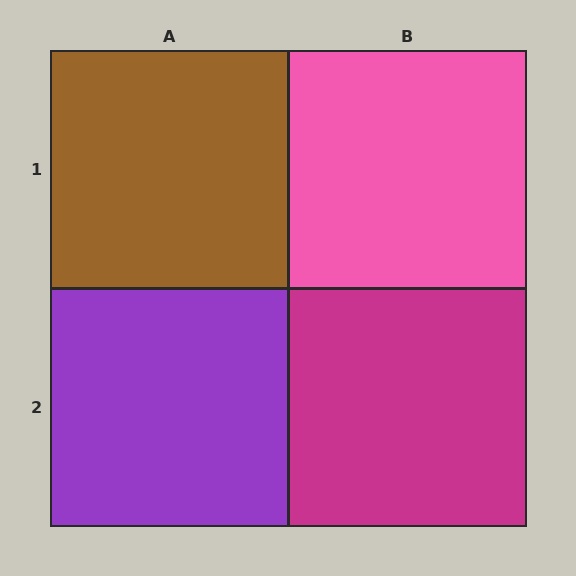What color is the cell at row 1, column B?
Pink.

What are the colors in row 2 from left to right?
Purple, magenta.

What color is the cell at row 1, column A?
Brown.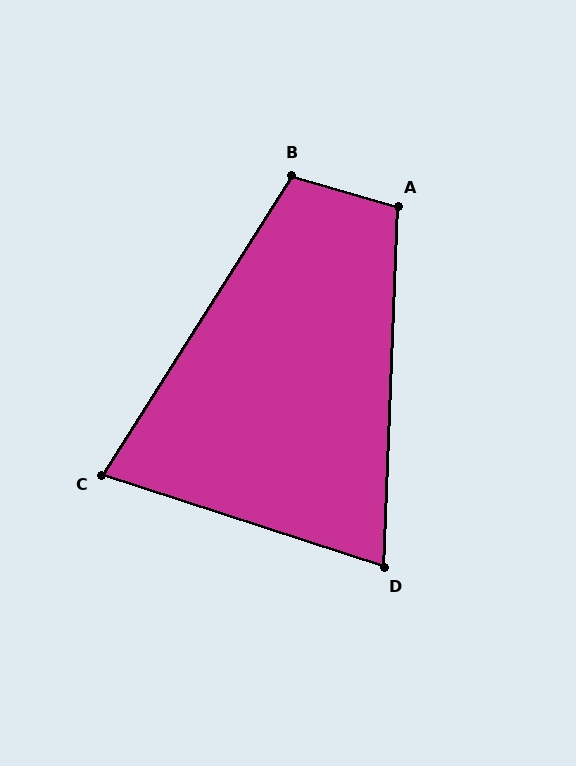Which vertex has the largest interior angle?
B, at approximately 106 degrees.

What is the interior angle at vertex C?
Approximately 76 degrees (acute).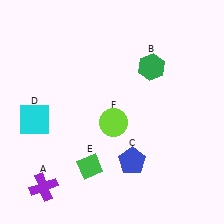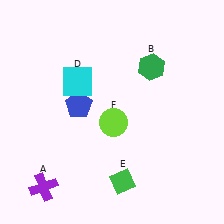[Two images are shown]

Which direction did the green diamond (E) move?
The green diamond (E) moved right.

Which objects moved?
The objects that moved are: the blue pentagon (C), the cyan square (D), the green diamond (E).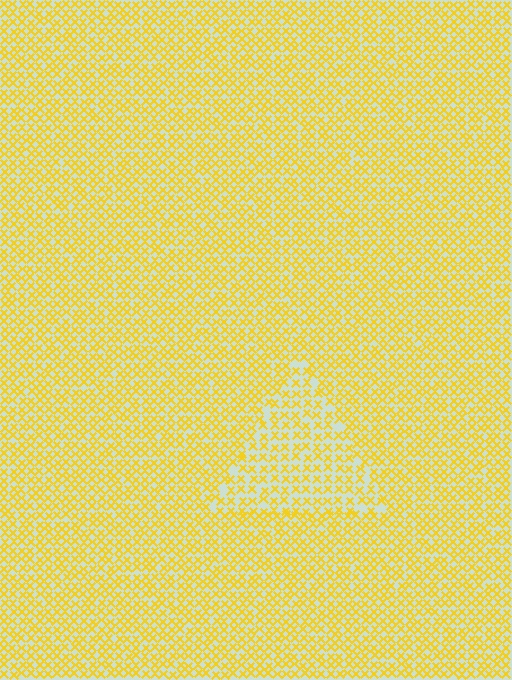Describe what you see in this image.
The image contains small yellow elements arranged at two different densities. A triangle-shaped region is visible where the elements are less densely packed than the surrounding area.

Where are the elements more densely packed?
The elements are more densely packed outside the triangle boundary.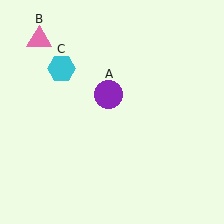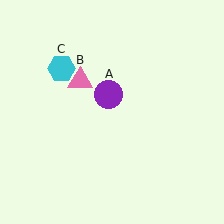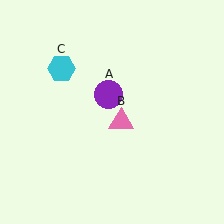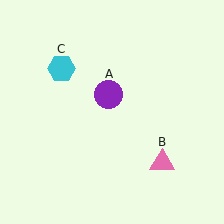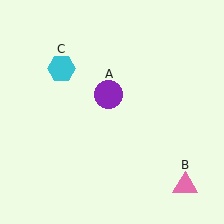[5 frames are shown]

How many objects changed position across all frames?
1 object changed position: pink triangle (object B).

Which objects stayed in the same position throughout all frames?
Purple circle (object A) and cyan hexagon (object C) remained stationary.